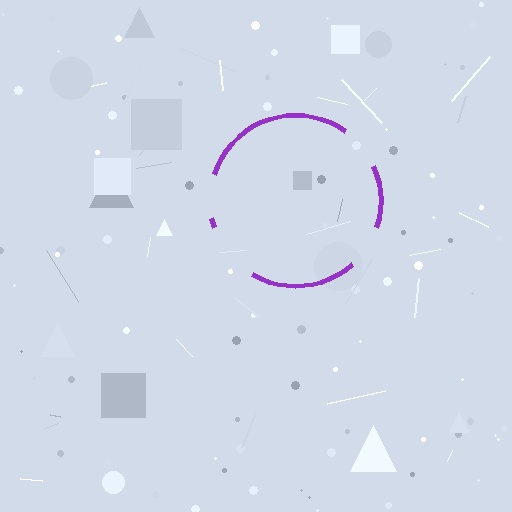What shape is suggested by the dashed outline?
The dashed outline suggests a circle.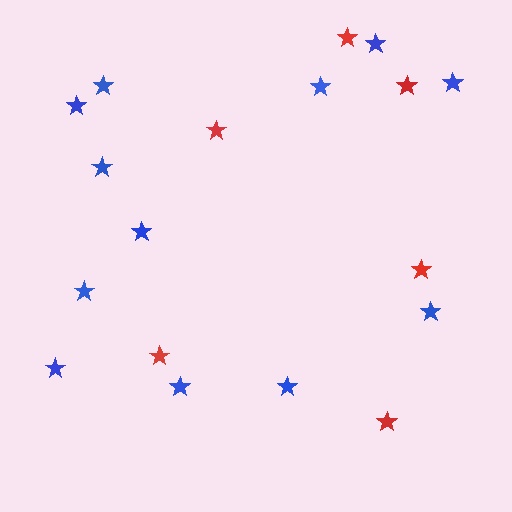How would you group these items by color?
There are 2 groups: one group of blue stars (12) and one group of red stars (6).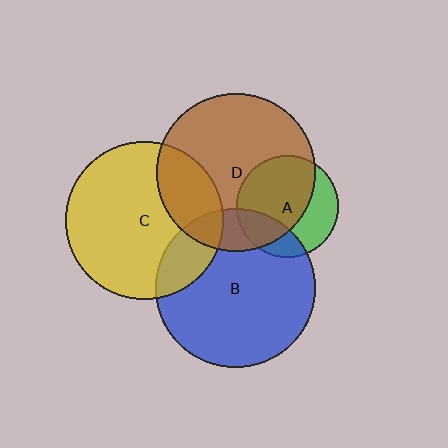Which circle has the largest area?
Circle B (blue).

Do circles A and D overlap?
Yes.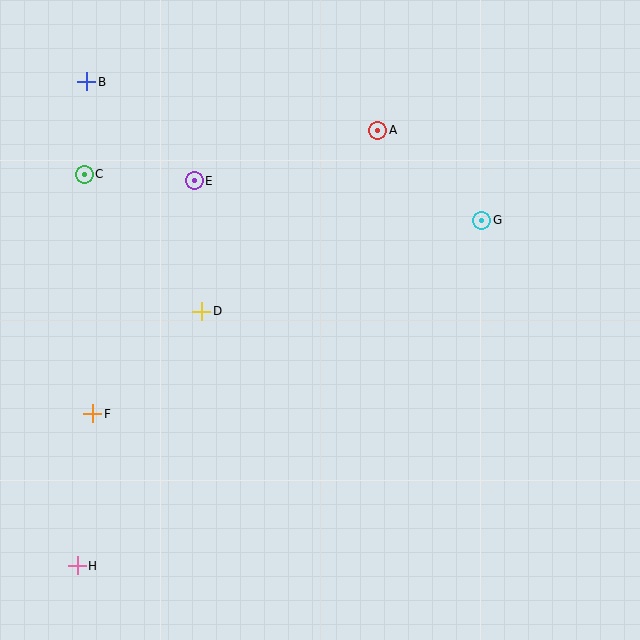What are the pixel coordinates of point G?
Point G is at (481, 220).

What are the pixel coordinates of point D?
Point D is at (202, 311).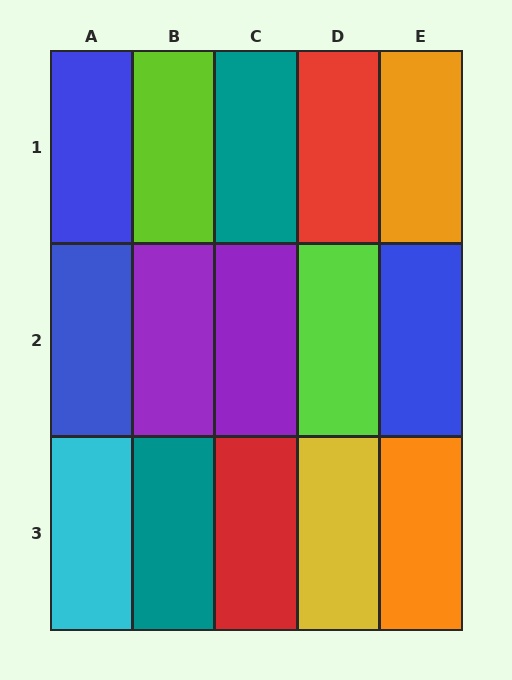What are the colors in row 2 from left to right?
Blue, purple, purple, lime, blue.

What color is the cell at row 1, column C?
Teal.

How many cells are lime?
2 cells are lime.